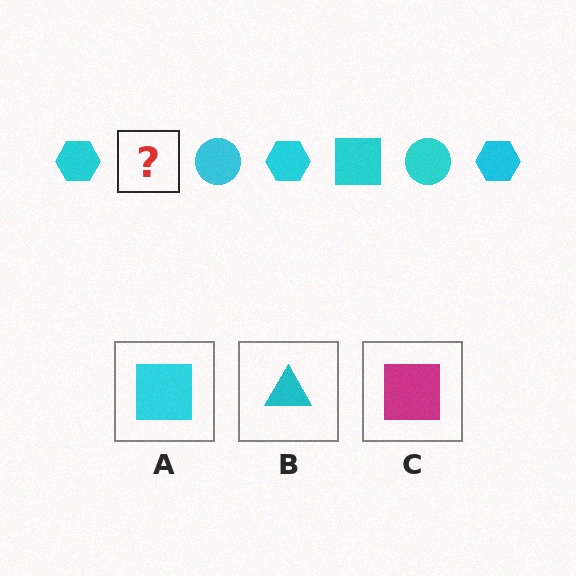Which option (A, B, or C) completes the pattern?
A.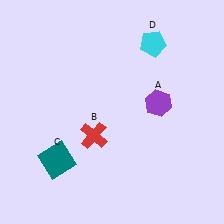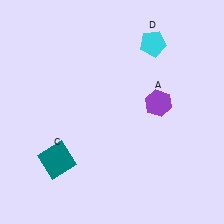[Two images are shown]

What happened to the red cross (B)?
The red cross (B) was removed in Image 2. It was in the bottom-left area of Image 1.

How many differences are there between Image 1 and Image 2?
There is 1 difference between the two images.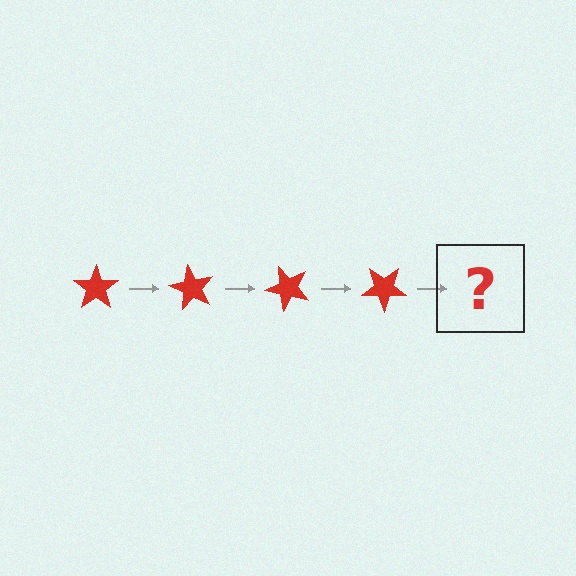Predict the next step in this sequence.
The next step is a red star rotated 240 degrees.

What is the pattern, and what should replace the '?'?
The pattern is that the star rotates 60 degrees each step. The '?' should be a red star rotated 240 degrees.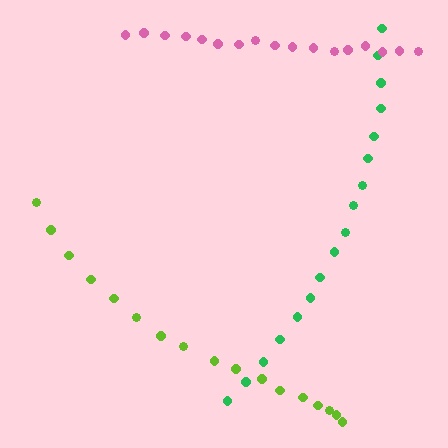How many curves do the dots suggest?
There are 3 distinct paths.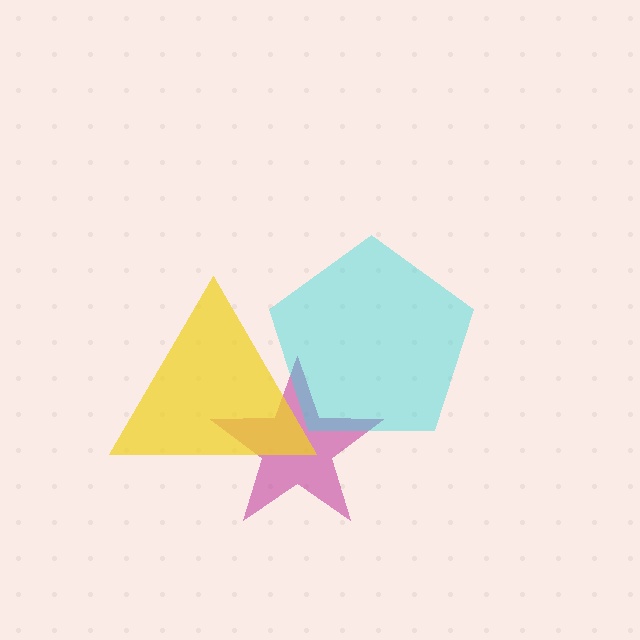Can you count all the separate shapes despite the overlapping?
Yes, there are 3 separate shapes.